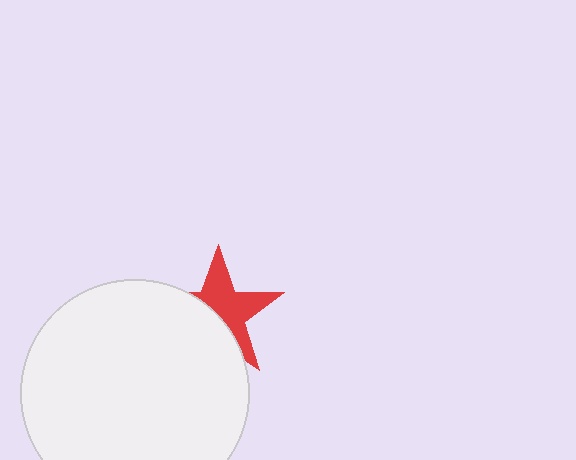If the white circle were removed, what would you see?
You would see the complete red star.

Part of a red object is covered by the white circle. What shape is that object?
It is a star.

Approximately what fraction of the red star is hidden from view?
Roughly 46% of the red star is hidden behind the white circle.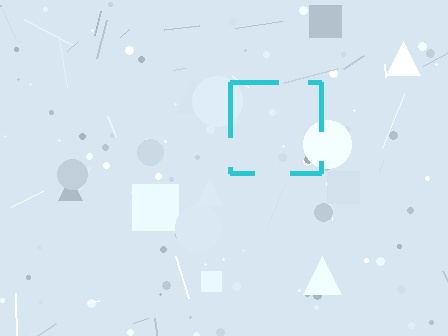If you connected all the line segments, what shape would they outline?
They would outline a square.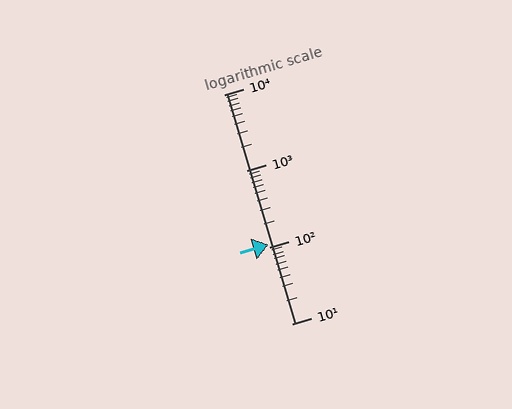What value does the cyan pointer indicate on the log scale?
The pointer indicates approximately 110.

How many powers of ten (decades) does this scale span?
The scale spans 3 decades, from 10 to 10000.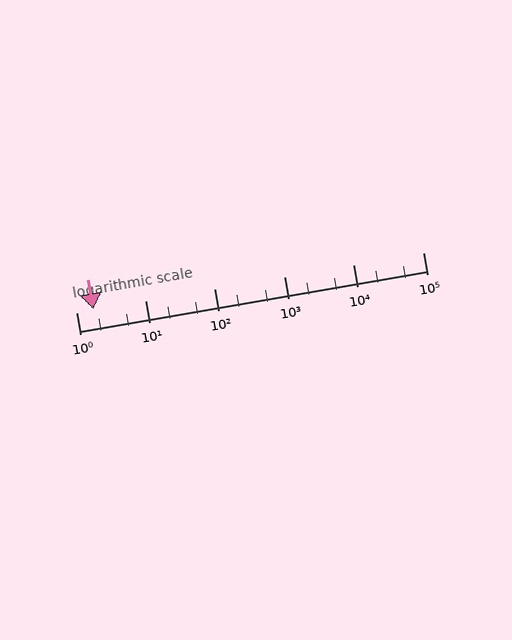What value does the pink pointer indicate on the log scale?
The pointer indicates approximately 1.8.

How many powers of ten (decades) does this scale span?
The scale spans 5 decades, from 1 to 100000.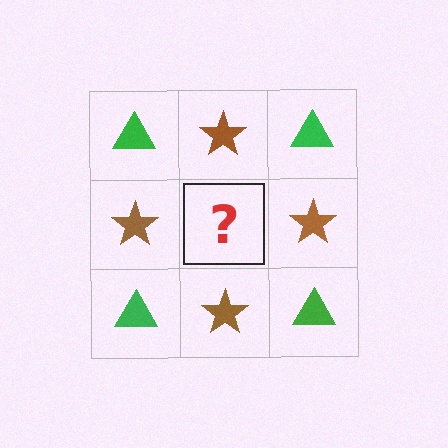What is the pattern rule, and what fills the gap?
The rule is that it alternates green triangle and brown star in a checkerboard pattern. The gap should be filled with a green triangle.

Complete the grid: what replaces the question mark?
The question mark should be replaced with a green triangle.